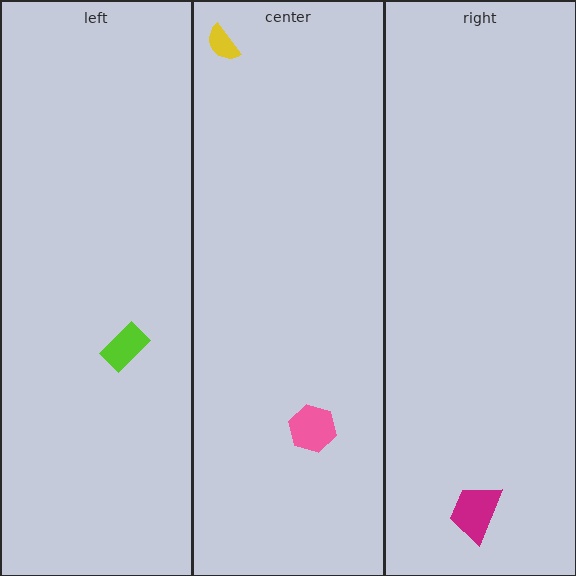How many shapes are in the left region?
1.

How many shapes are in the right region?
1.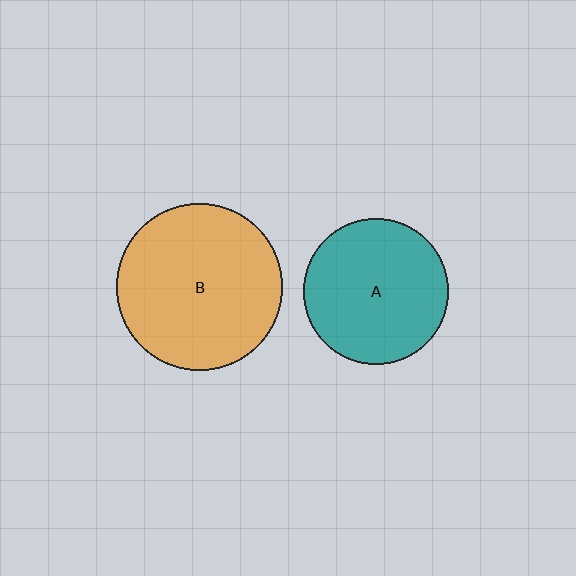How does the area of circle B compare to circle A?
Approximately 1.3 times.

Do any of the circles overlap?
No, none of the circles overlap.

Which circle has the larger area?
Circle B (orange).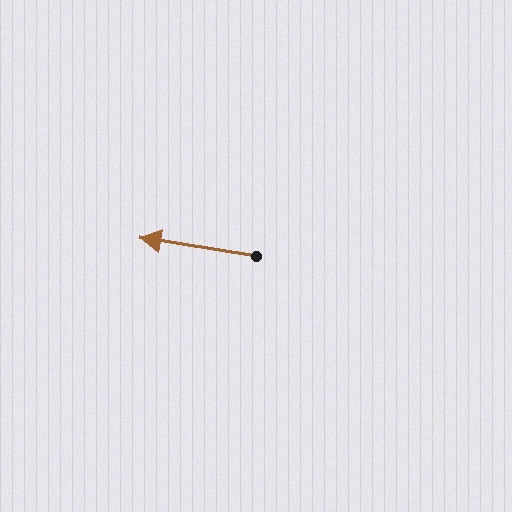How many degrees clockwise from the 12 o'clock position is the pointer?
Approximately 279 degrees.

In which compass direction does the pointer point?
West.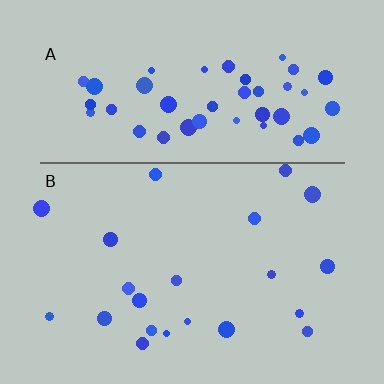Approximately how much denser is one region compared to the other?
Approximately 2.3× — region A over region B.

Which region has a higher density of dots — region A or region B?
A (the top).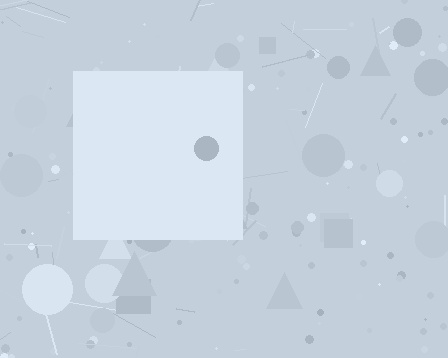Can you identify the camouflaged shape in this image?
The camouflaged shape is a square.